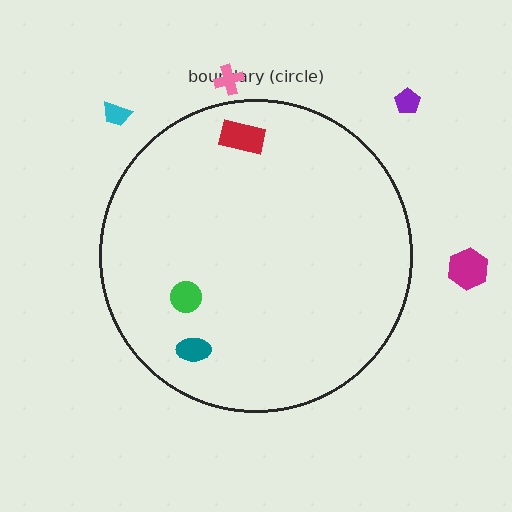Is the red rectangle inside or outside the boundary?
Inside.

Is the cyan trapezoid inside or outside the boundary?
Outside.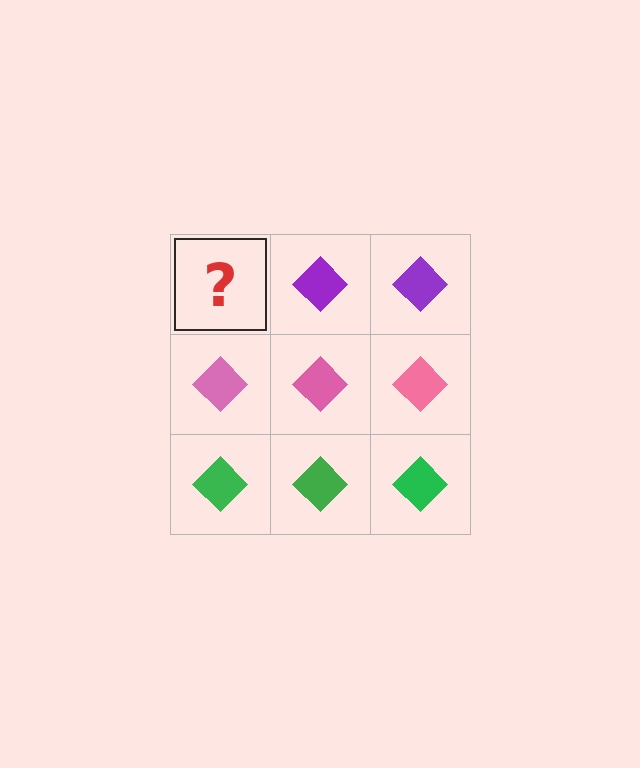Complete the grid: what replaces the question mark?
The question mark should be replaced with a purple diamond.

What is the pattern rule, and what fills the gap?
The rule is that each row has a consistent color. The gap should be filled with a purple diamond.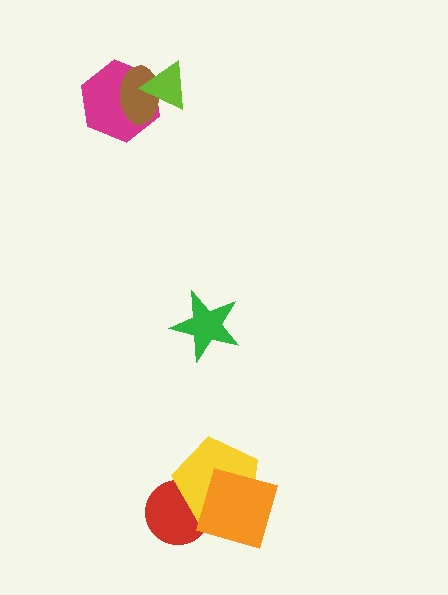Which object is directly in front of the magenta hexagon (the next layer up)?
The brown ellipse is directly in front of the magenta hexagon.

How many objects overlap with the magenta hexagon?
2 objects overlap with the magenta hexagon.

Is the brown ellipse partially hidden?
Yes, it is partially covered by another shape.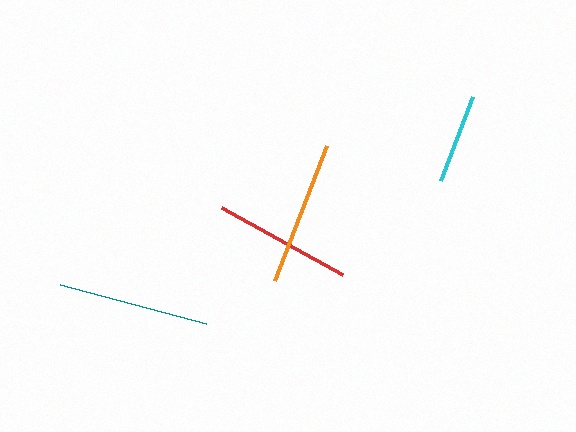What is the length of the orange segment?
The orange segment is approximately 145 pixels long.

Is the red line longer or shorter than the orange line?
The orange line is longer than the red line.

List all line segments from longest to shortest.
From longest to shortest: teal, orange, red, cyan.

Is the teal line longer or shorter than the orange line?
The teal line is longer than the orange line.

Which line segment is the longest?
The teal line is the longest at approximately 152 pixels.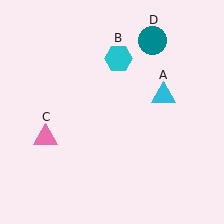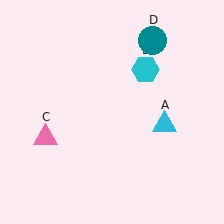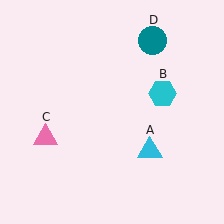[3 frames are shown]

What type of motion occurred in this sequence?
The cyan triangle (object A), cyan hexagon (object B) rotated clockwise around the center of the scene.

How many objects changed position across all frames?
2 objects changed position: cyan triangle (object A), cyan hexagon (object B).